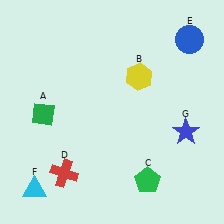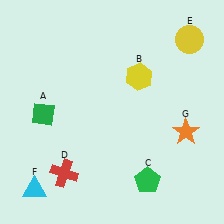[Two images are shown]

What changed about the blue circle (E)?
In Image 1, E is blue. In Image 2, it changed to yellow.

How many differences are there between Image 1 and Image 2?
There are 2 differences between the two images.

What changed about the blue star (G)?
In Image 1, G is blue. In Image 2, it changed to orange.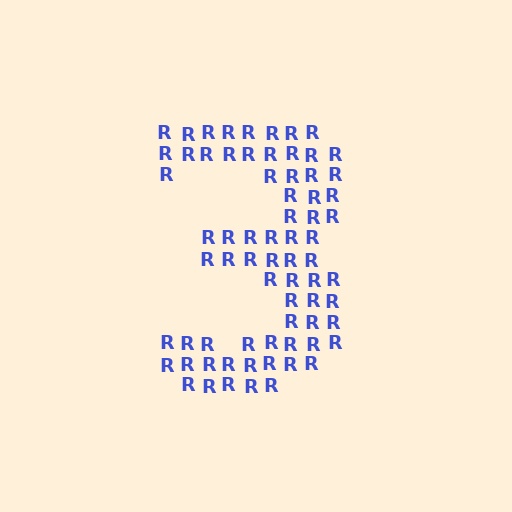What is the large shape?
The large shape is the digit 3.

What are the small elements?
The small elements are letter R's.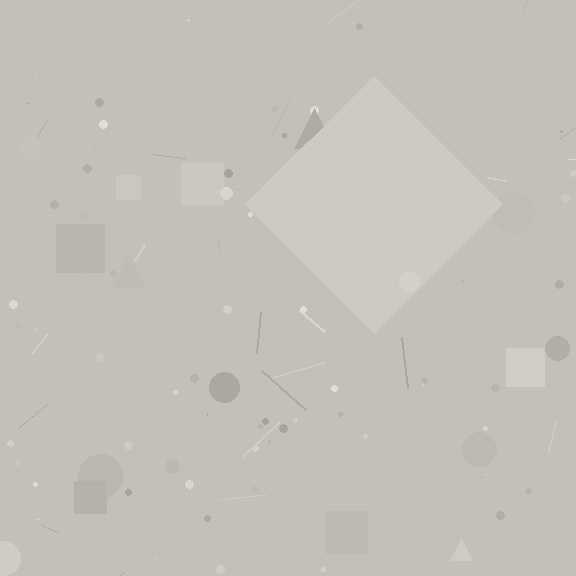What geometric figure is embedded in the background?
A diamond is embedded in the background.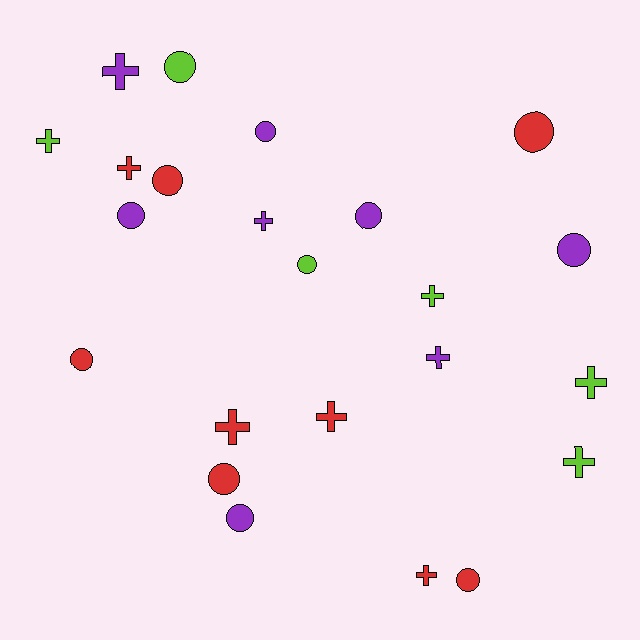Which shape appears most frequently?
Circle, with 12 objects.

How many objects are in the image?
There are 23 objects.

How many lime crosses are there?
There are 4 lime crosses.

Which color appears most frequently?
Red, with 9 objects.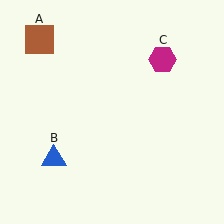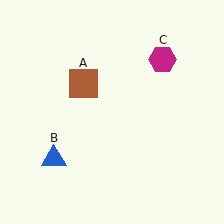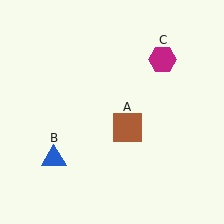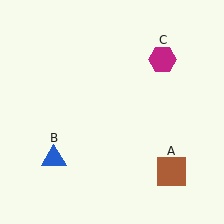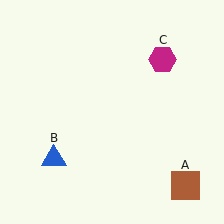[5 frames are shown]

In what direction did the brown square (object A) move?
The brown square (object A) moved down and to the right.